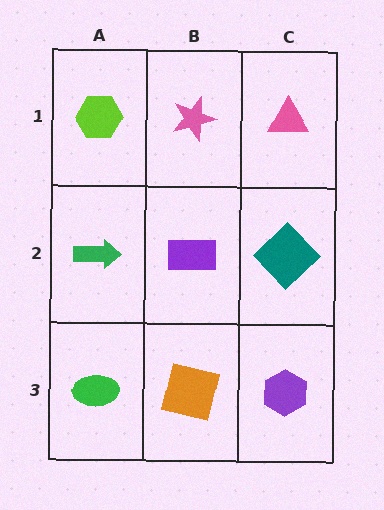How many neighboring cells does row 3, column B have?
3.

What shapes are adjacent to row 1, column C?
A teal diamond (row 2, column C), a pink star (row 1, column B).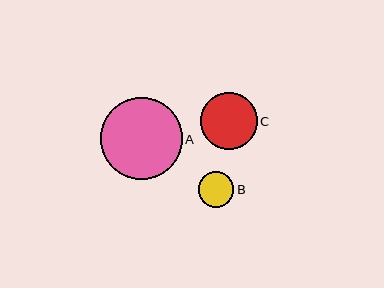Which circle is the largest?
Circle A is the largest with a size of approximately 82 pixels.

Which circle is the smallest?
Circle B is the smallest with a size of approximately 36 pixels.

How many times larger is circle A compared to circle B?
Circle A is approximately 2.3 times the size of circle B.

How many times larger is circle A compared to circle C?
Circle A is approximately 1.5 times the size of circle C.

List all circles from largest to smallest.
From largest to smallest: A, C, B.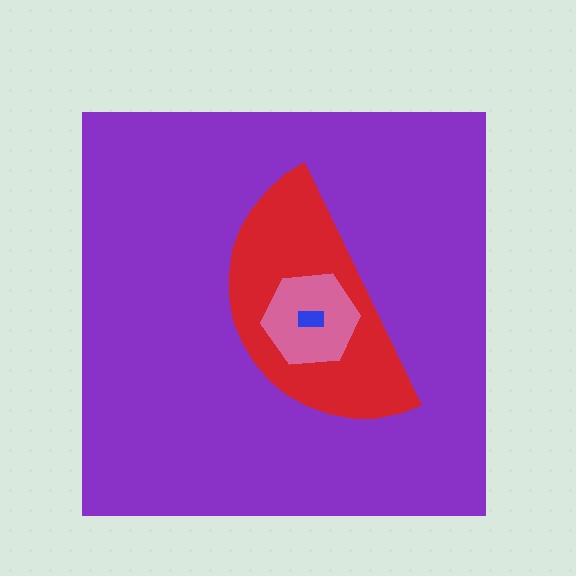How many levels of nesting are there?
4.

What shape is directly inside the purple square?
The red semicircle.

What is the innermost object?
The blue rectangle.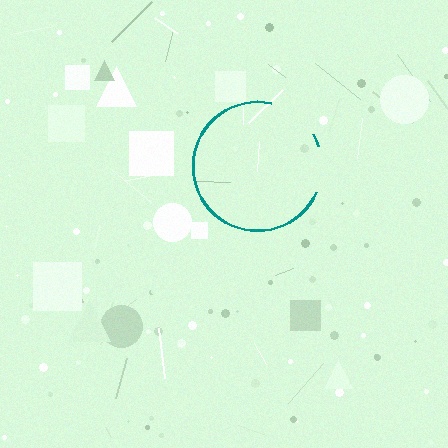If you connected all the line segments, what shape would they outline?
They would outline a circle.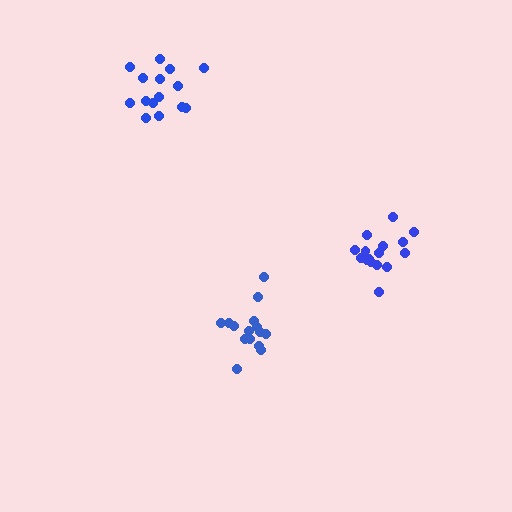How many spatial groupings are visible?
There are 3 spatial groupings.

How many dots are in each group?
Group 1: 15 dots, Group 2: 15 dots, Group 3: 16 dots (46 total).